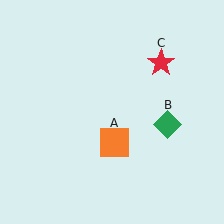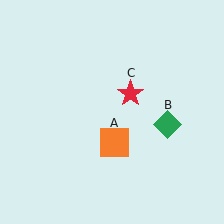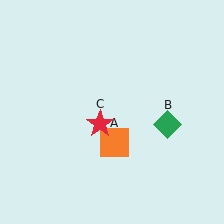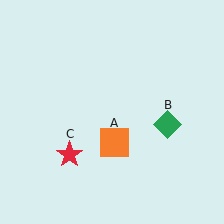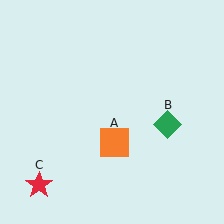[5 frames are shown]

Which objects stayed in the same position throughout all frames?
Orange square (object A) and green diamond (object B) remained stationary.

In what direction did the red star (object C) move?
The red star (object C) moved down and to the left.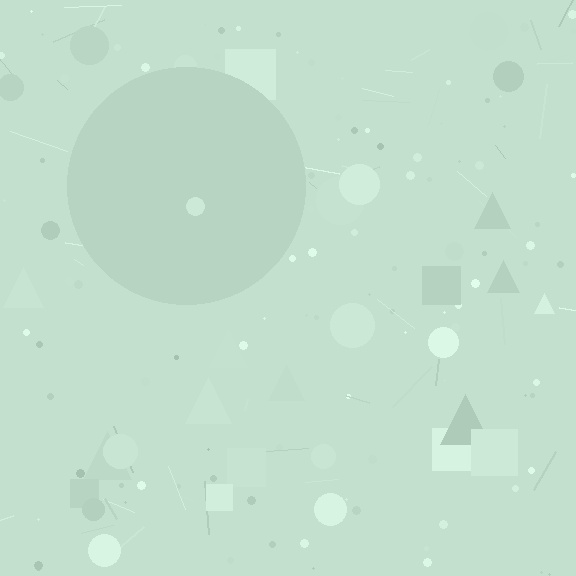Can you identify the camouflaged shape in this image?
The camouflaged shape is a circle.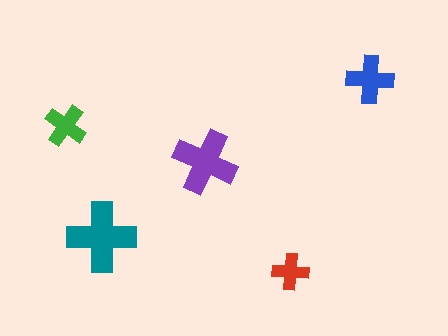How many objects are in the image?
There are 5 objects in the image.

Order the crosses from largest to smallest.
the teal one, the purple one, the blue one, the green one, the red one.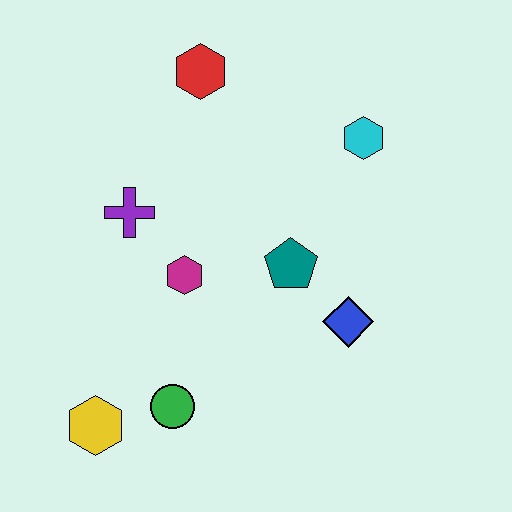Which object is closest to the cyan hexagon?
The teal pentagon is closest to the cyan hexagon.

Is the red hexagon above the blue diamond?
Yes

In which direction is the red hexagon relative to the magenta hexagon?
The red hexagon is above the magenta hexagon.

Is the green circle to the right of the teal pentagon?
No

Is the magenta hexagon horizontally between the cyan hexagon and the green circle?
Yes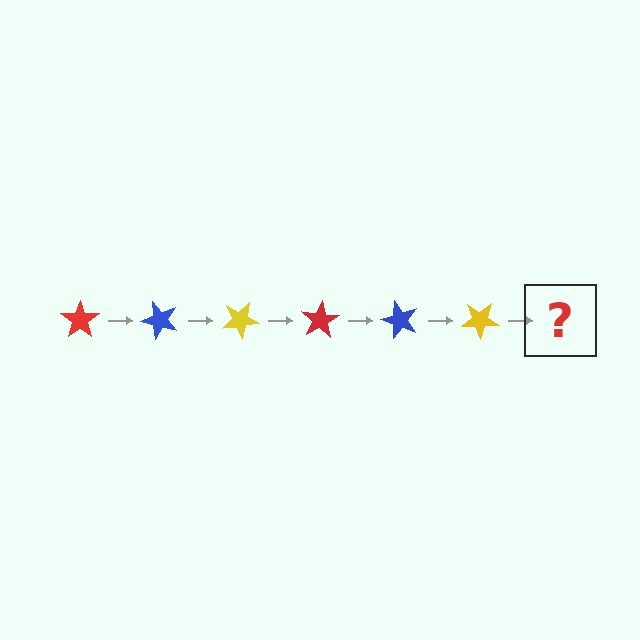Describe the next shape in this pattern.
It should be a red star, rotated 300 degrees from the start.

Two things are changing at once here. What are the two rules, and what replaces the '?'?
The two rules are that it rotates 50 degrees each step and the color cycles through red, blue, and yellow. The '?' should be a red star, rotated 300 degrees from the start.